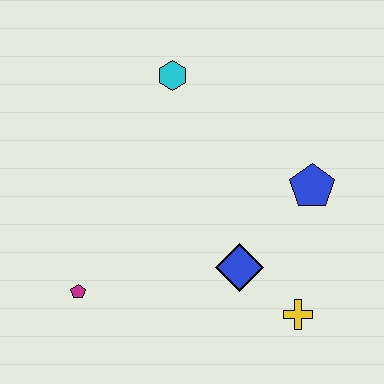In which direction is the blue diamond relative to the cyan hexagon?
The blue diamond is below the cyan hexagon.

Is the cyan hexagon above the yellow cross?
Yes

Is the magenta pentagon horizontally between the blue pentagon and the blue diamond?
No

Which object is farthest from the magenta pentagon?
The blue pentagon is farthest from the magenta pentagon.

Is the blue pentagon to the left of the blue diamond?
No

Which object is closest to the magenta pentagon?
The blue diamond is closest to the magenta pentagon.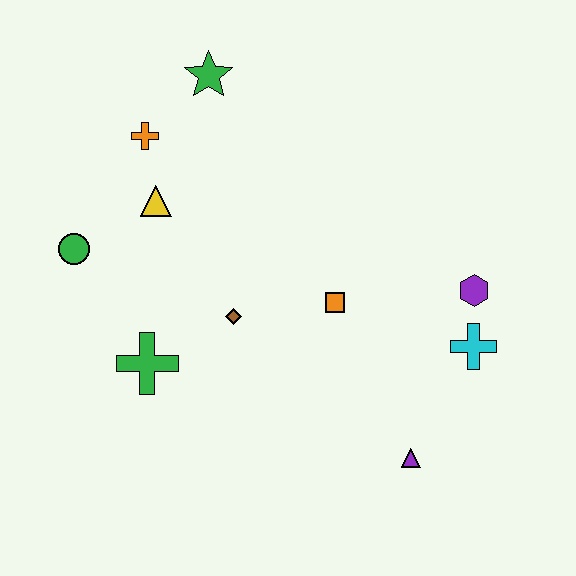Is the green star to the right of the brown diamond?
No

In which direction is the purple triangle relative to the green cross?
The purple triangle is to the right of the green cross.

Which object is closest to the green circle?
The yellow triangle is closest to the green circle.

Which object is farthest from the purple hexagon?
The green circle is farthest from the purple hexagon.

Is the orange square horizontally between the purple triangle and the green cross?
Yes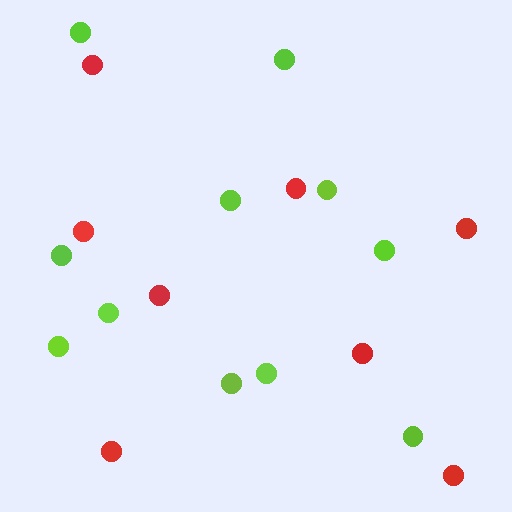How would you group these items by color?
There are 2 groups: one group of lime circles (11) and one group of red circles (8).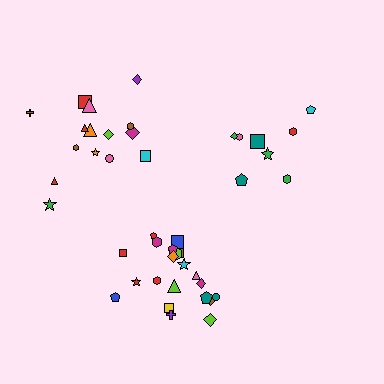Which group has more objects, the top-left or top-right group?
The top-left group.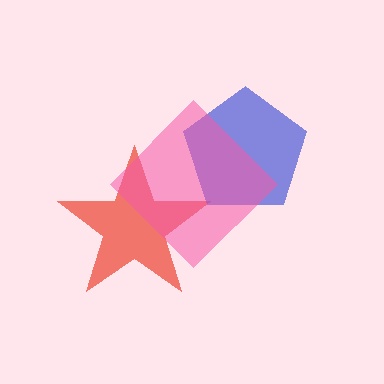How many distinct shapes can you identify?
There are 3 distinct shapes: a red star, a blue pentagon, a pink diamond.